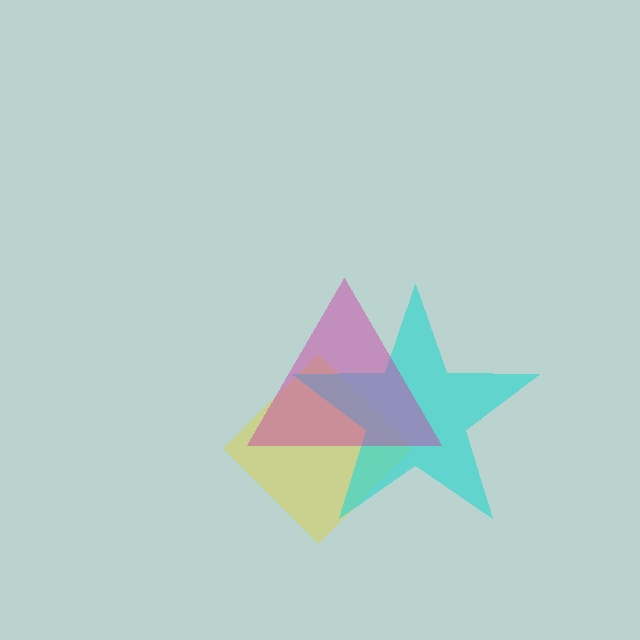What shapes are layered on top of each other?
The layered shapes are: a yellow diamond, a cyan star, a magenta triangle.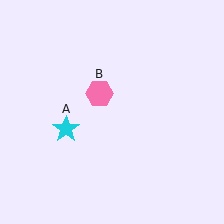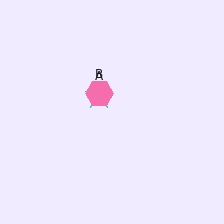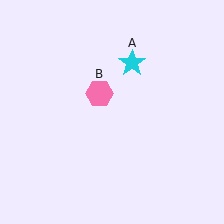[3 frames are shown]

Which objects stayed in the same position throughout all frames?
Pink hexagon (object B) remained stationary.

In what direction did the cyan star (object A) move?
The cyan star (object A) moved up and to the right.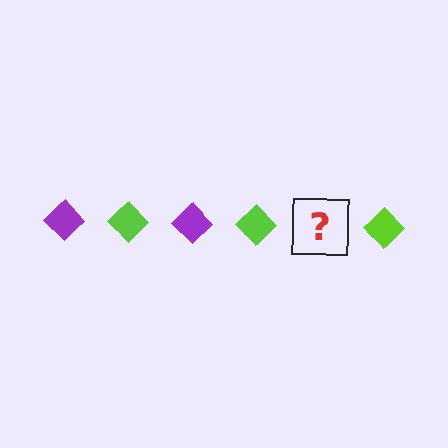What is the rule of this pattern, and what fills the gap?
The rule is that the pattern cycles through purple, lime diamonds. The gap should be filled with a purple diamond.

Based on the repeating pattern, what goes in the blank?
The blank should be a purple diamond.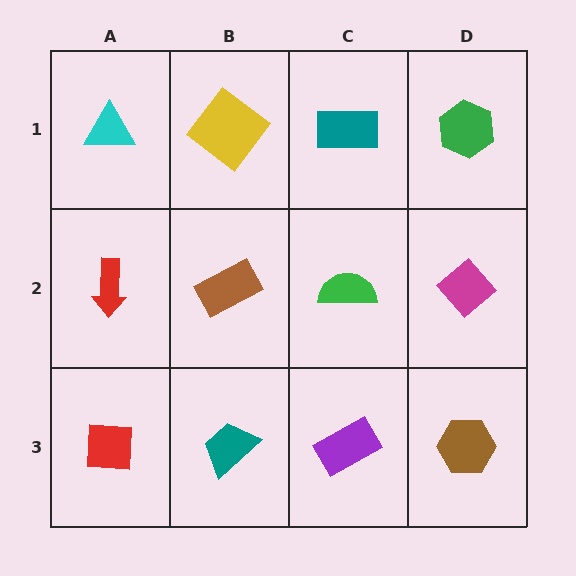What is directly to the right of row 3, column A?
A teal trapezoid.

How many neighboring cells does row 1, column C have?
3.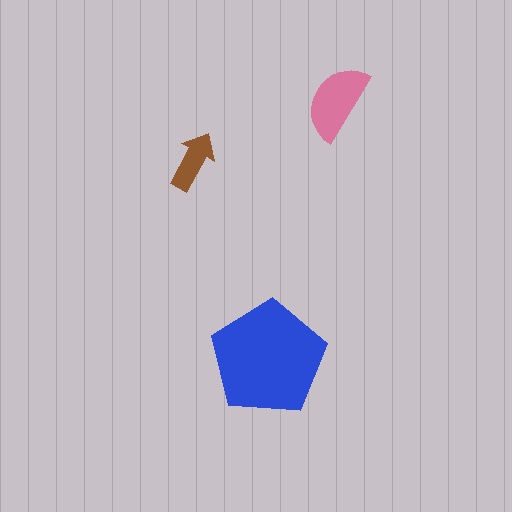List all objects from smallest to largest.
The brown arrow, the pink semicircle, the blue pentagon.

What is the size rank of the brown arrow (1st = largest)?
3rd.